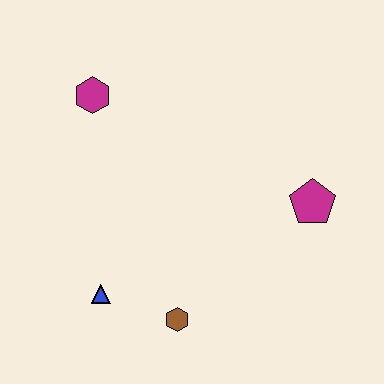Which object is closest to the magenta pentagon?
The brown hexagon is closest to the magenta pentagon.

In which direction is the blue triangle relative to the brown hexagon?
The blue triangle is to the left of the brown hexagon.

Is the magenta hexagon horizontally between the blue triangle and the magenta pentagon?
No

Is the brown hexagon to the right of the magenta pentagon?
No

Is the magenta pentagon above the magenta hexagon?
No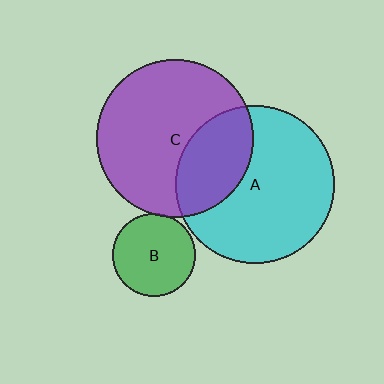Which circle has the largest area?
Circle A (cyan).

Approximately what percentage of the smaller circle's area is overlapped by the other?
Approximately 5%.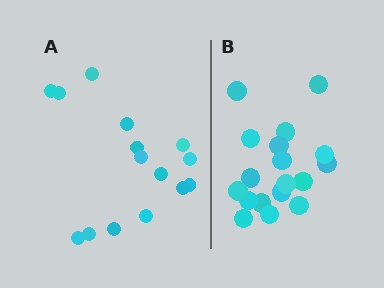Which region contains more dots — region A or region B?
Region B (the right region) has more dots.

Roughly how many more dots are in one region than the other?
Region B has just a few more — roughly 2 or 3 more dots than region A.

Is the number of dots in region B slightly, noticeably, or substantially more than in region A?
Region B has only slightly more — the two regions are fairly close. The ratio is roughly 1.2 to 1.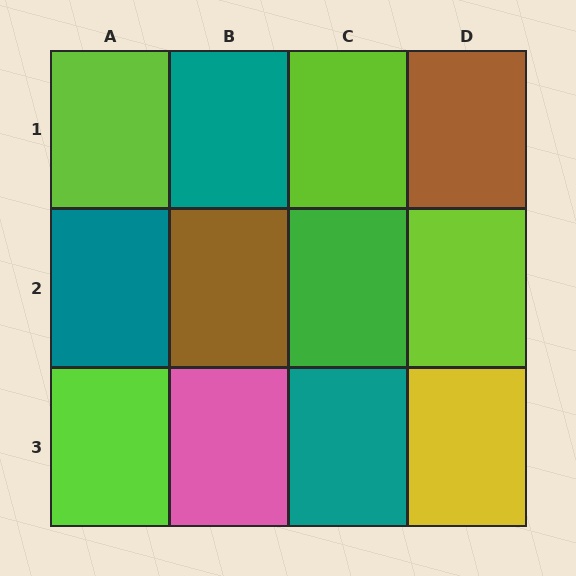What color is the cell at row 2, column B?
Brown.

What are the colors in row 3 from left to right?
Lime, pink, teal, yellow.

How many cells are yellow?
1 cell is yellow.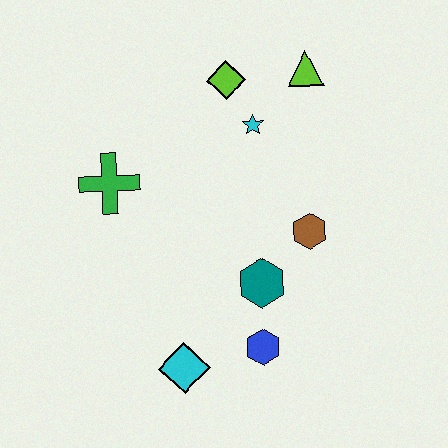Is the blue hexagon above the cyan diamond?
Yes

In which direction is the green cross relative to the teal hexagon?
The green cross is to the left of the teal hexagon.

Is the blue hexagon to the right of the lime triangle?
No